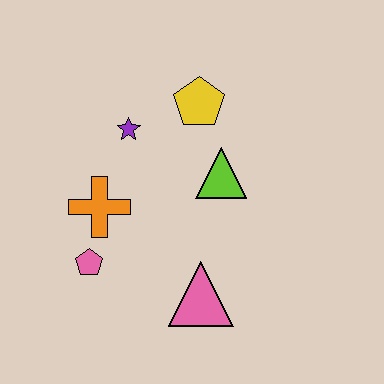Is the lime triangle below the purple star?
Yes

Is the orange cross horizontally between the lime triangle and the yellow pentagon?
No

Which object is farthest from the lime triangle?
The pink pentagon is farthest from the lime triangle.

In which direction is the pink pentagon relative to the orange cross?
The pink pentagon is below the orange cross.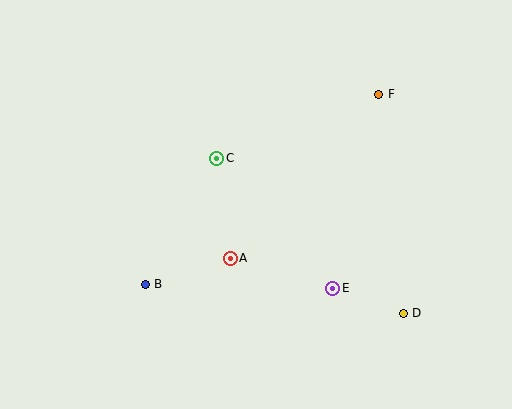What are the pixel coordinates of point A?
Point A is at (230, 258).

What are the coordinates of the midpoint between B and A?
The midpoint between B and A is at (188, 271).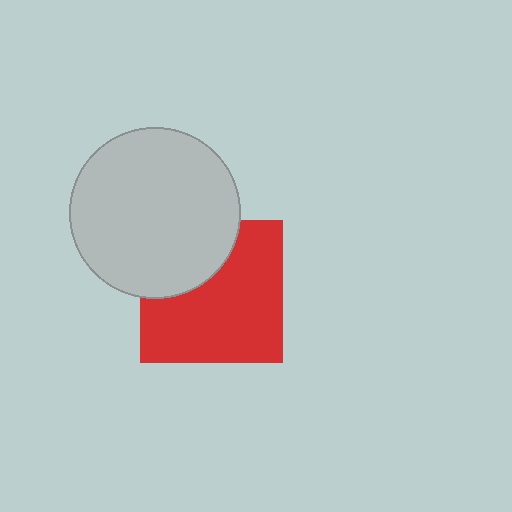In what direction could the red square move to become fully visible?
The red square could move down. That would shift it out from behind the light gray circle entirely.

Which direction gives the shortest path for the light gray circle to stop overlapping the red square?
Moving up gives the shortest separation.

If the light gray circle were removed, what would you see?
You would see the complete red square.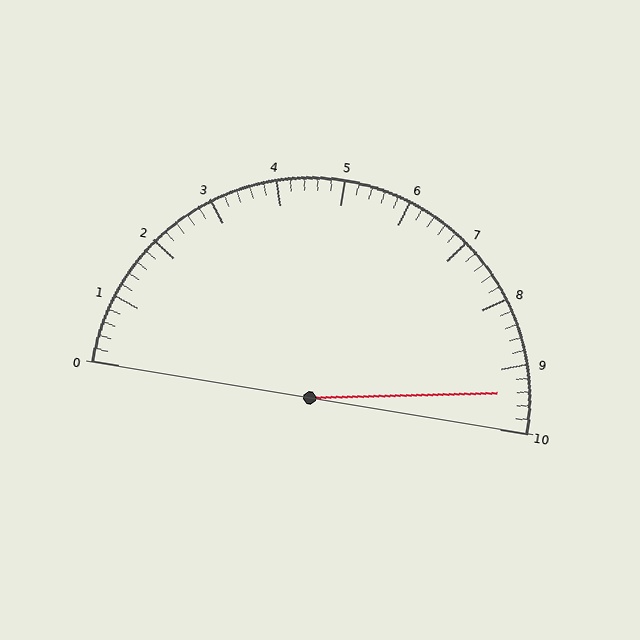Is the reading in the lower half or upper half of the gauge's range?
The reading is in the upper half of the range (0 to 10).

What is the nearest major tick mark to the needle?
The nearest major tick mark is 9.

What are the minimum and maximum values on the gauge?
The gauge ranges from 0 to 10.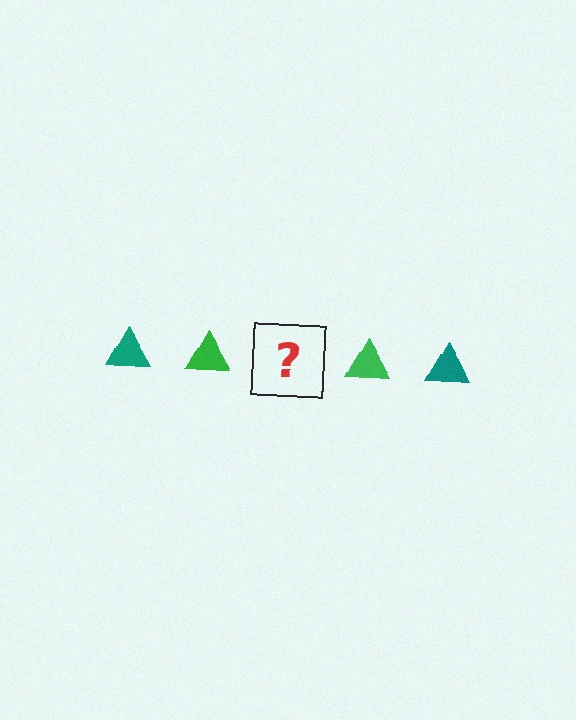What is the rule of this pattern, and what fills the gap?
The rule is that the pattern cycles through teal, green triangles. The gap should be filled with a teal triangle.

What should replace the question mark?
The question mark should be replaced with a teal triangle.